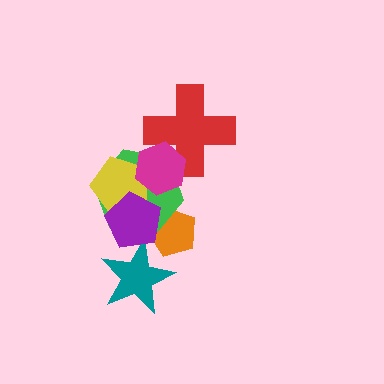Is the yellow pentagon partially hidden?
Yes, it is partially covered by another shape.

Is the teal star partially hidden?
Yes, it is partially covered by another shape.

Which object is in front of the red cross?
The magenta hexagon is in front of the red cross.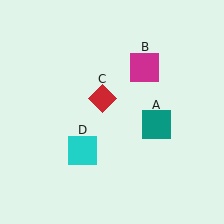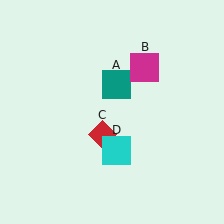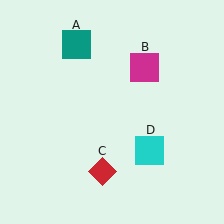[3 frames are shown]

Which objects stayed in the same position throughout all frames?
Magenta square (object B) remained stationary.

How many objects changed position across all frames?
3 objects changed position: teal square (object A), red diamond (object C), cyan square (object D).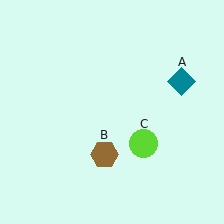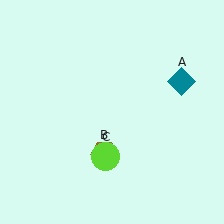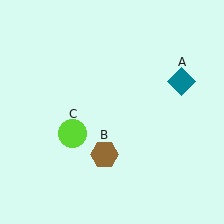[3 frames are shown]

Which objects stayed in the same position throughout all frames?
Teal diamond (object A) and brown hexagon (object B) remained stationary.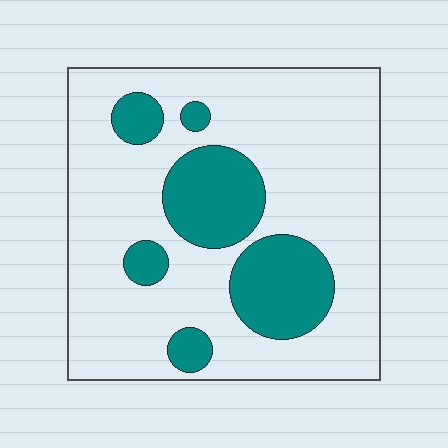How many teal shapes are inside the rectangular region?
6.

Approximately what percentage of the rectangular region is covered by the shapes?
Approximately 25%.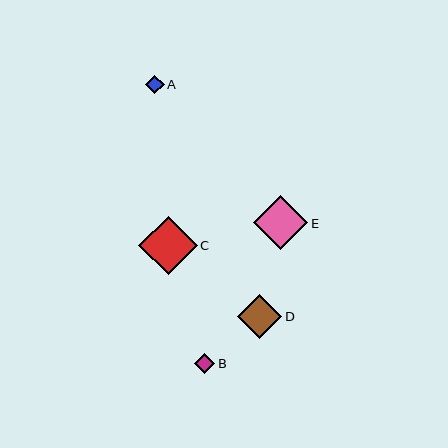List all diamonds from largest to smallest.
From largest to smallest: C, E, D, B, A.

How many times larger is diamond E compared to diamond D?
Diamond E is approximately 1.2 times the size of diamond D.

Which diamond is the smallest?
Diamond A is the smallest with a size of approximately 19 pixels.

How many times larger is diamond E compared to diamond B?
Diamond E is approximately 2.7 times the size of diamond B.